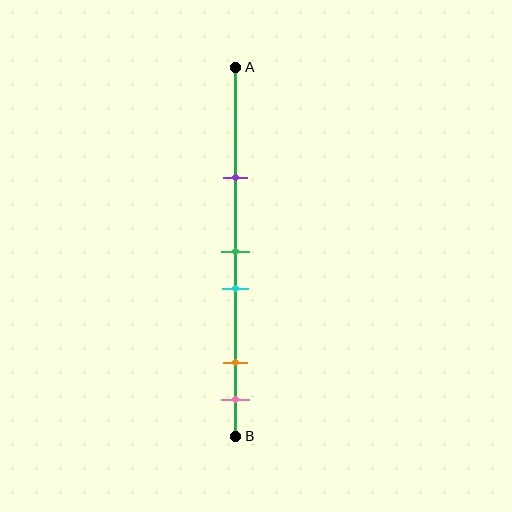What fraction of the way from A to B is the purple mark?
The purple mark is approximately 30% (0.3) of the way from A to B.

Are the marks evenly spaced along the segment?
No, the marks are not evenly spaced.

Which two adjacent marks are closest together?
The green and cyan marks are the closest adjacent pair.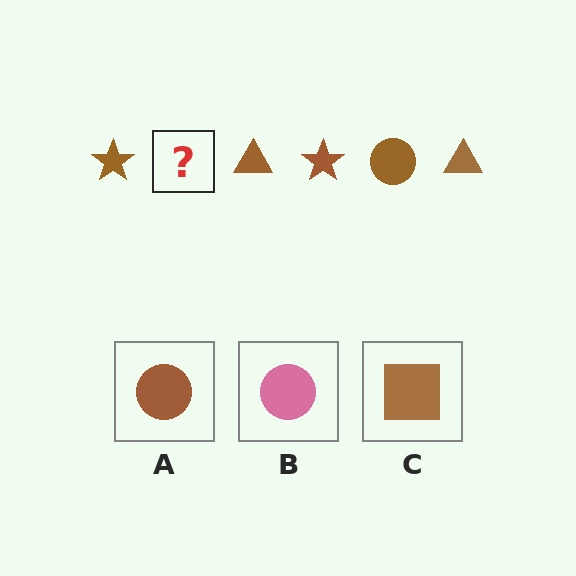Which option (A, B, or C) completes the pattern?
A.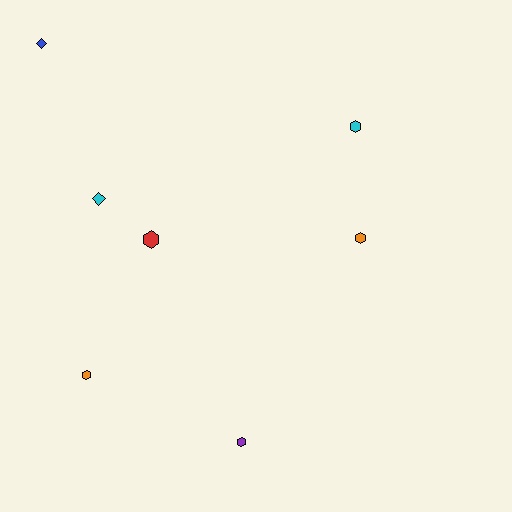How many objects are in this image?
There are 7 objects.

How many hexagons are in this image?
There are 5 hexagons.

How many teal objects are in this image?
There are no teal objects.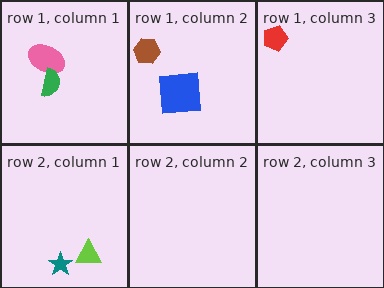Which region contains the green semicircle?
The row 1, column 1 region.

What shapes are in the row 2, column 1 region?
The teal star, the lime triangle.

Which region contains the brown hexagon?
The row 1, column 2 region.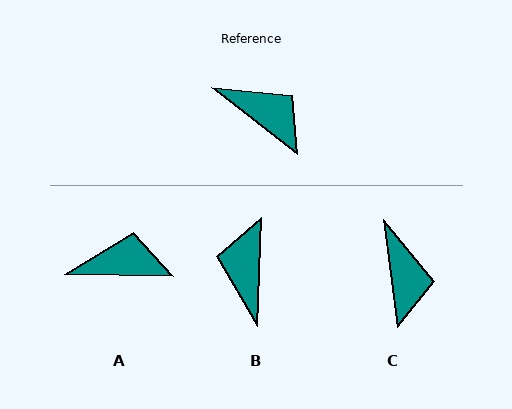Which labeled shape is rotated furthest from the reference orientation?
B, about 126 degrees away.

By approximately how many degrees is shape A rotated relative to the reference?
Approximately 37 degrees counter-clockwise.